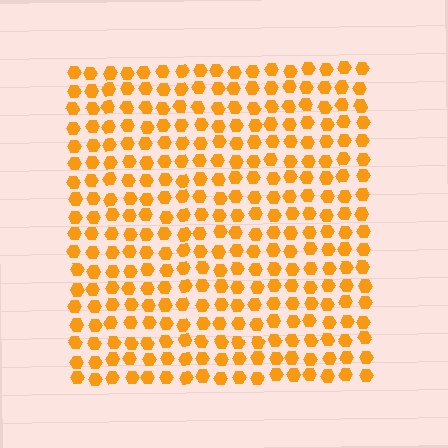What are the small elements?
The small elements are hexagons.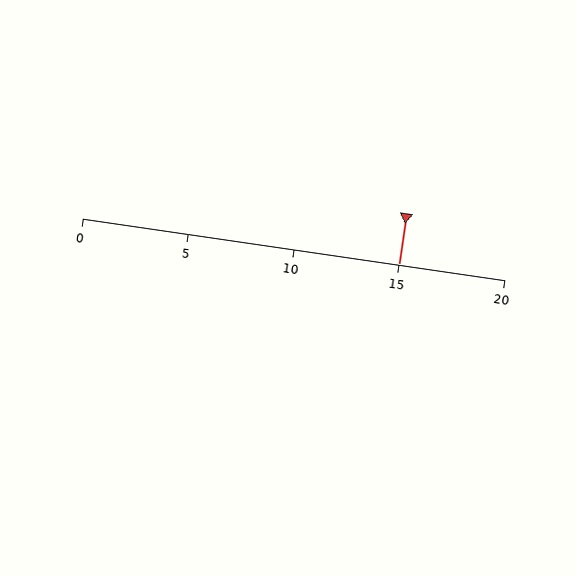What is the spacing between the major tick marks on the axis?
The major ticks are spaced 5 apart.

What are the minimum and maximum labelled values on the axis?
The axis runs from 0 to 20.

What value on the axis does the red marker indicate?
The marker indicates approximately 15.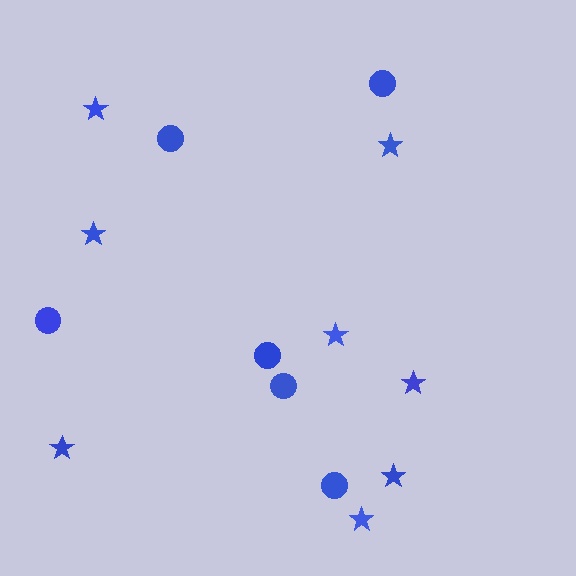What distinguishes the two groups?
There are 2 groups: one group of circles (6) and one group of stars (8).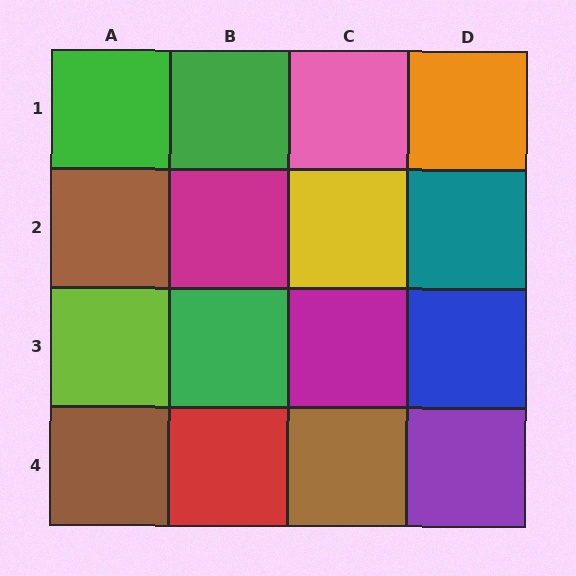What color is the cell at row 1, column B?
Green.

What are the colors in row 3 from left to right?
Lime, green, magenta, blue.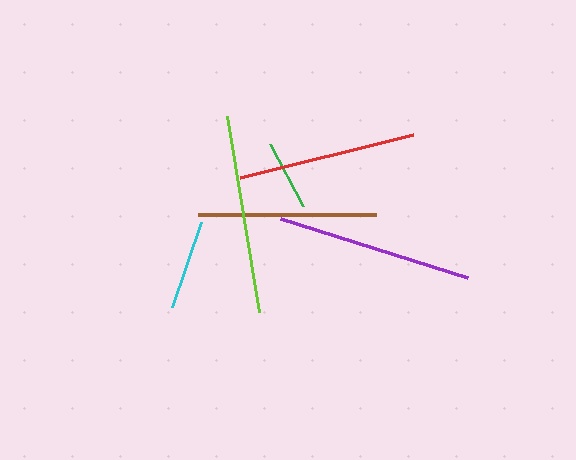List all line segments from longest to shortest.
From longest to shortest: lime, purple, red, brown, cyan, green.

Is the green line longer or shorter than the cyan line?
The cyan line is longer than the green line.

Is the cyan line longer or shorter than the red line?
The red line is longer than the cyan line.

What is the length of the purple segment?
The purple segment is approximately 196 pixels long.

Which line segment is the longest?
The lime line is the longest at approximately 199 pixels.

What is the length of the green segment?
The green segment is approximately 70 pixels long.